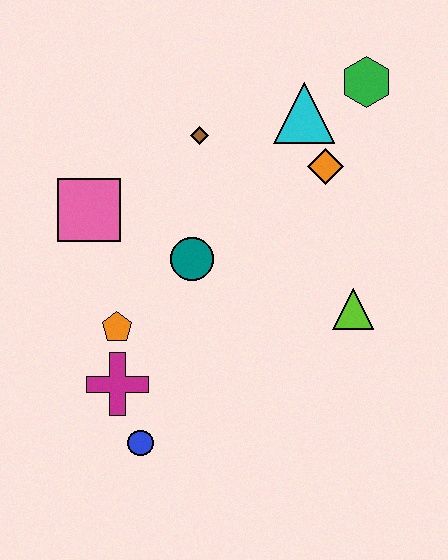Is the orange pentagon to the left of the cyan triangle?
Yes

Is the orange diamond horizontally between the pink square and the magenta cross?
No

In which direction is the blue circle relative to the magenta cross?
The blue circle is below the magenta cross.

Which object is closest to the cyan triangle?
The orange diamond is closest to the cyan triangle.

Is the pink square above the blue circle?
Yes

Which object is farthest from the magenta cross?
The green hexagon is farthest from the magenta cross.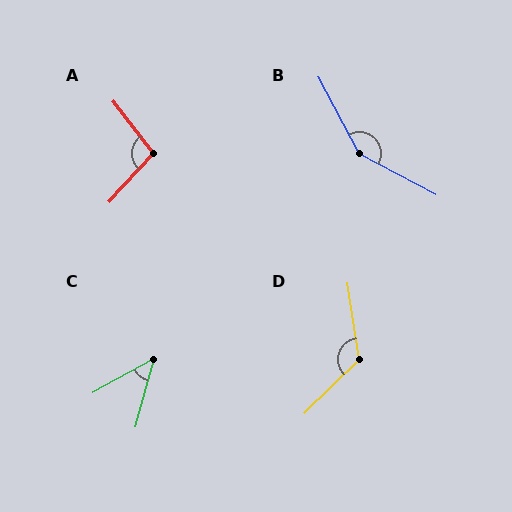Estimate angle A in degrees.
Approximately 100 degrees.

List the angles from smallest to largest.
C (45°), A (100°), D (126°), B (146°).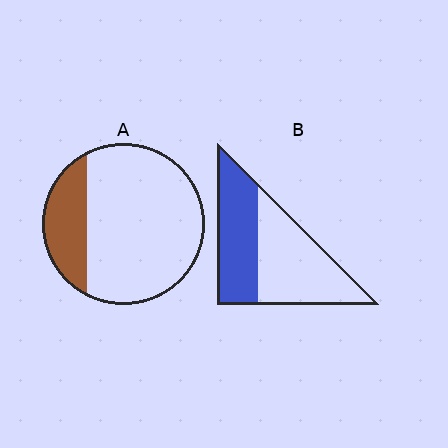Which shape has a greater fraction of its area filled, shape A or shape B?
Shape B.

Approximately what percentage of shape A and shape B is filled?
A is approximately 20% and B is approximately 45%.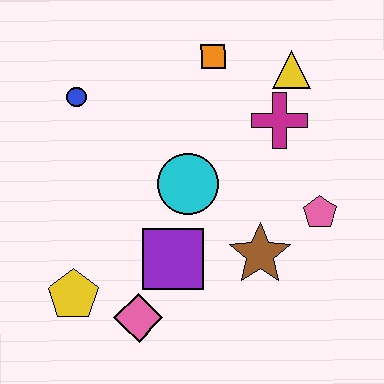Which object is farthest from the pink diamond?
The yellow triangle is farthest from the pink diamond.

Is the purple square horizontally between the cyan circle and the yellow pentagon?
Yes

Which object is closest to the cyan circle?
The purple square is closest to the cyan circle.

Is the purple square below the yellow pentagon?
No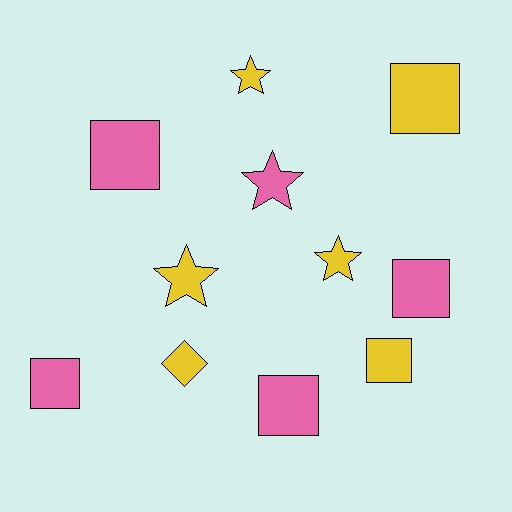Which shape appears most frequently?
Square, with 6 objects.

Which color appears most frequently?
Yellow, with 6 objects.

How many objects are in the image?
There are 11 objects.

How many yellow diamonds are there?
There is 1 yellow diamond.